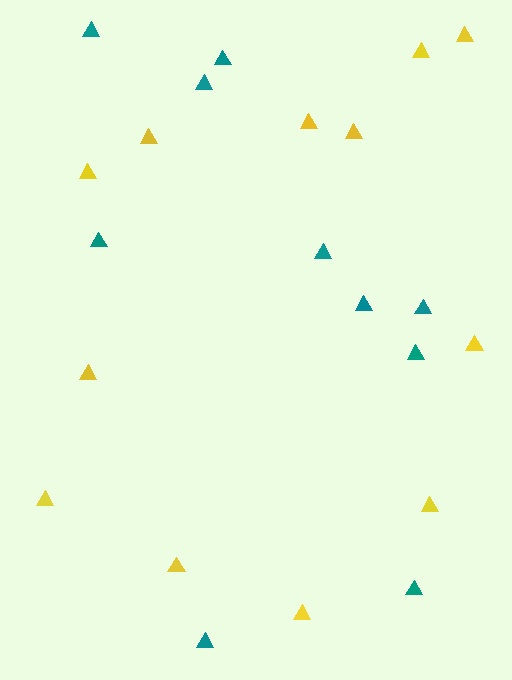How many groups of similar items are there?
There are 2 groups: one group of teal triangles (10) and one group of yellow triangles (12).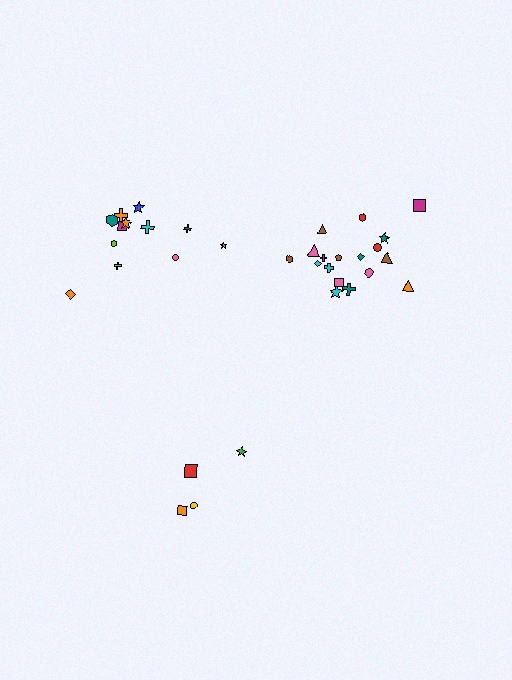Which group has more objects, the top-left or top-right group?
The top-right group.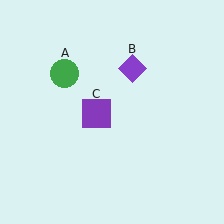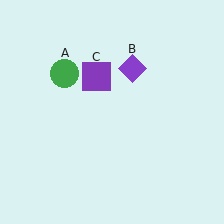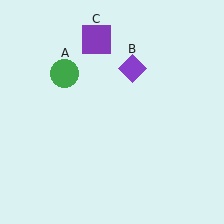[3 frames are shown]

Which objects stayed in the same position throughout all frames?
Green circle (object A) and purple diamond (object B) remained stationary.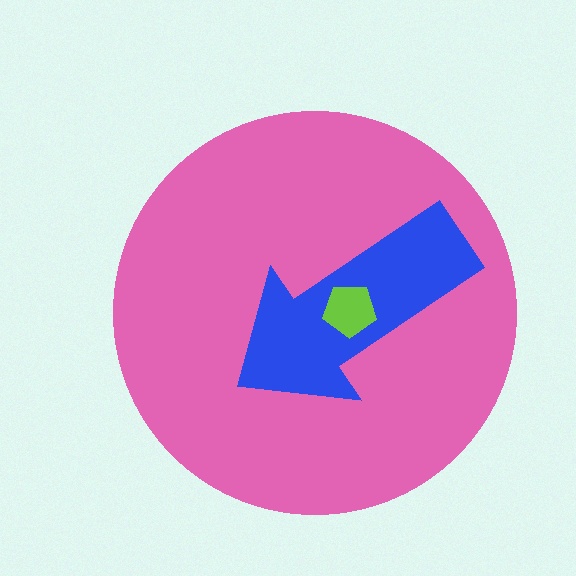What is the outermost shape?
The pink circle.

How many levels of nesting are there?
3.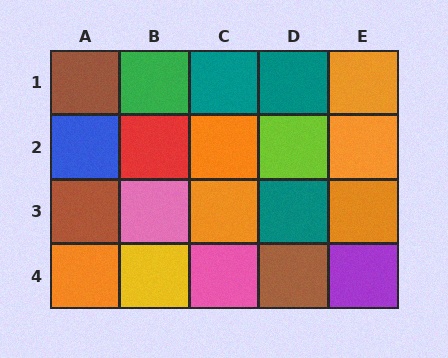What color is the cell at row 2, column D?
Lime.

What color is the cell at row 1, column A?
Brown.